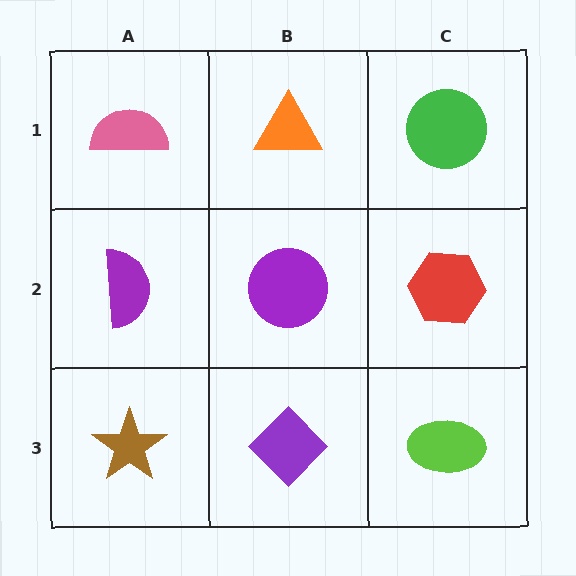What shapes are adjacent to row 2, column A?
A pink semicircle (row 1, column A), a brown star (row 3, column A), a purple circle (row 2, column B).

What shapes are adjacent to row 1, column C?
A red hexagon (row 2, column C), an orange triangle (row 1, column B).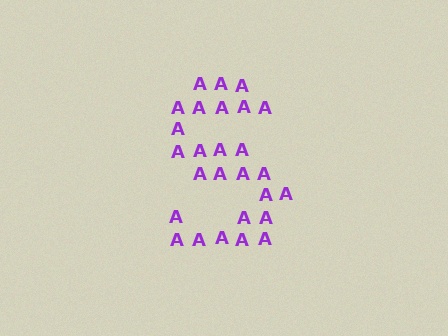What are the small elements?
The small elements are letter A's.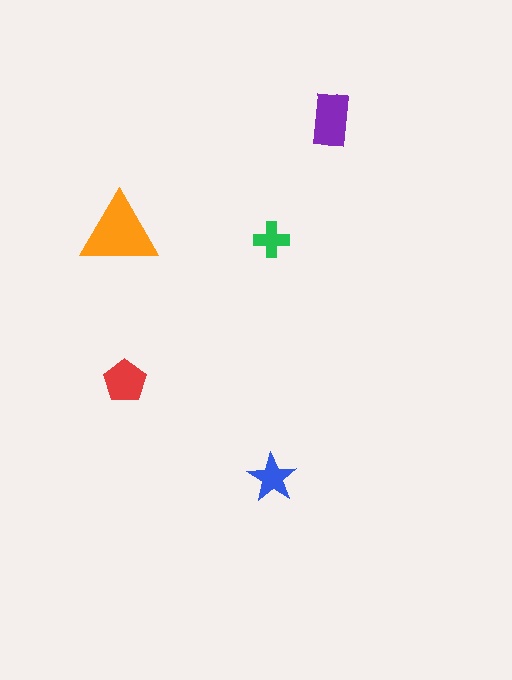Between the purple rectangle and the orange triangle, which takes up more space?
The orange triangle.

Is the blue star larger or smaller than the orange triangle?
Smaller.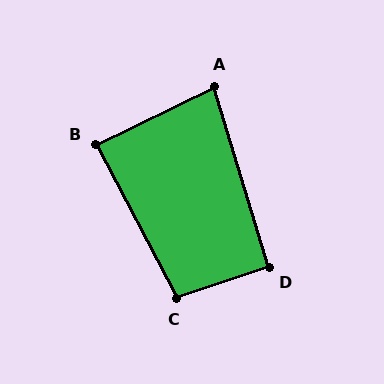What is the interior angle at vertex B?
Approximately 88 degrees (approximately right).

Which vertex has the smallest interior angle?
A, at approximately 81 degrees.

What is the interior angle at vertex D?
Approximately 92 degrees (approximately right).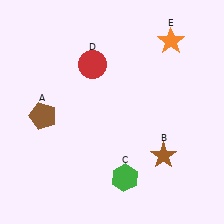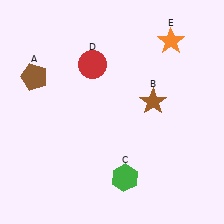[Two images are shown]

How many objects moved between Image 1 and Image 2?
2 objects moved between the two images.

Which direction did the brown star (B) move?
The brown star (B) moved up.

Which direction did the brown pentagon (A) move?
The brown pentagon (A) moved up.